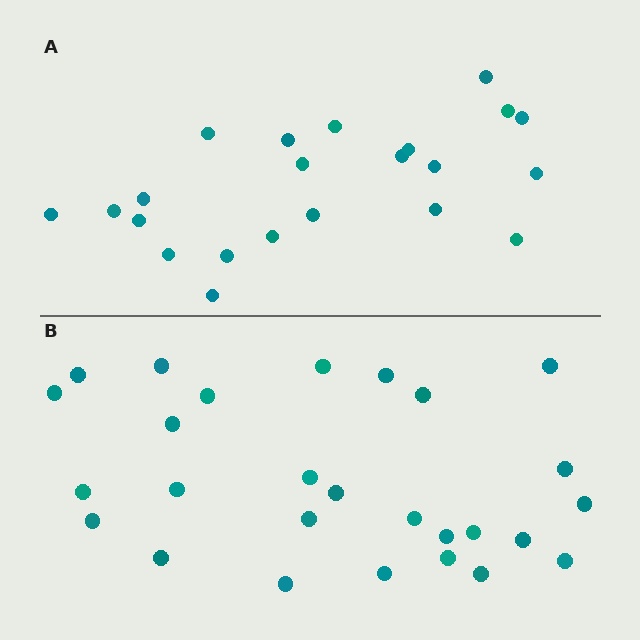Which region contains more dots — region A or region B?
Region B (the bottom region) has more dots.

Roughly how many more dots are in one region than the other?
Region B has about 5 more dots than region A.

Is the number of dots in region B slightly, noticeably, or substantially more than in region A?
Region B has only slightly more — the two regions are fairly close. The ratio is roughly 1.2 to 1.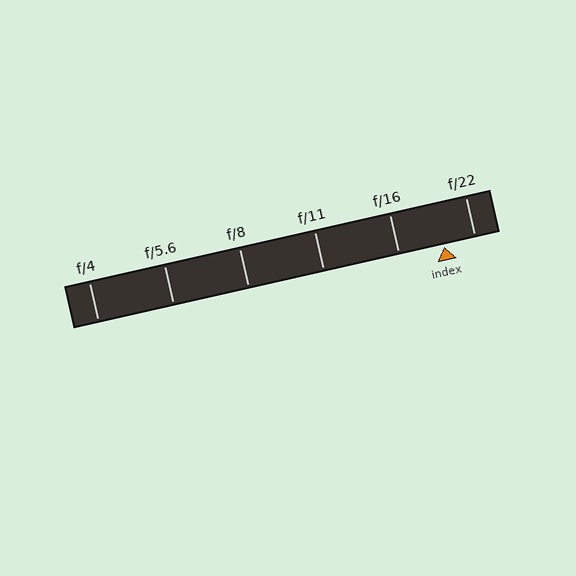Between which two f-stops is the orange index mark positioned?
The index mark is between f/16 and f/22.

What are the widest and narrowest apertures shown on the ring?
The widest aperture shown is f/4 and the narrowest is f/22.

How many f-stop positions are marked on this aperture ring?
There are 6 f-stop positions marked.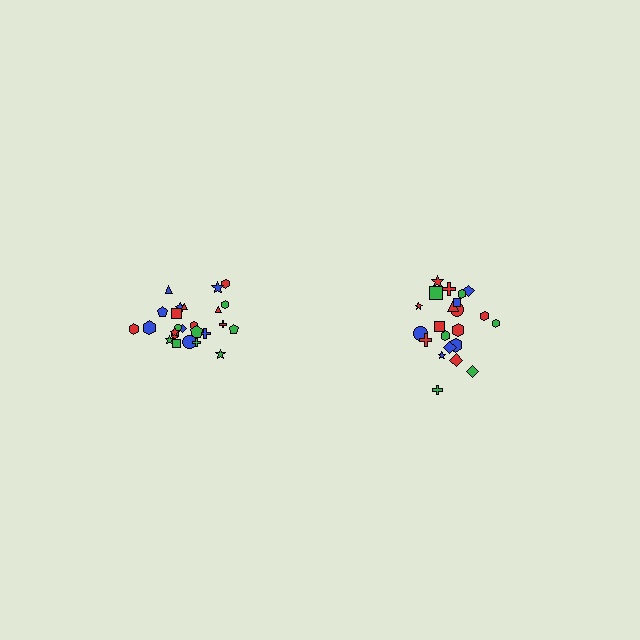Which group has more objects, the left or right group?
The left group.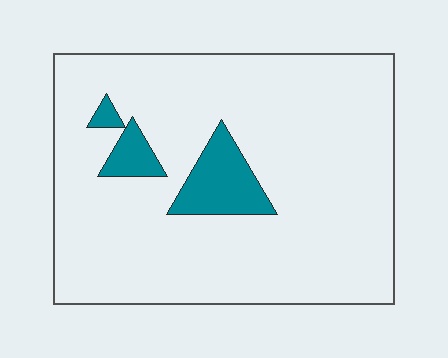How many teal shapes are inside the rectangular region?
3.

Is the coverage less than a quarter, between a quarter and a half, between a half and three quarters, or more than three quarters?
Less than a quarter.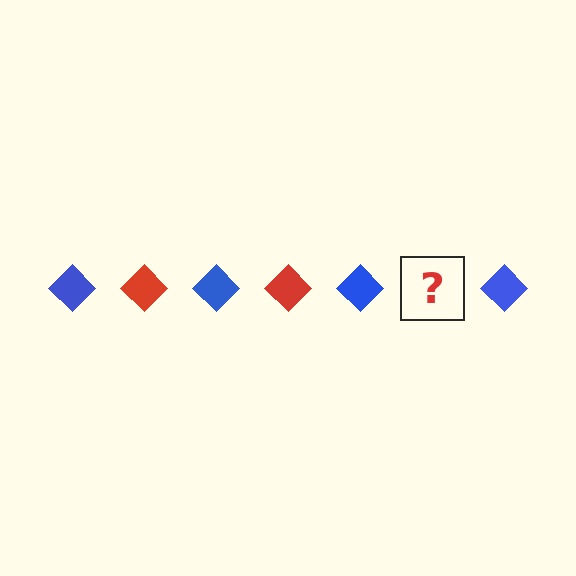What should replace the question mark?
The question mark should be replaced with a red diamond.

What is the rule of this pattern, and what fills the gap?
The rule is that the pattern cycles through blue, red diamonds. The gap should be filled with a red diamond.